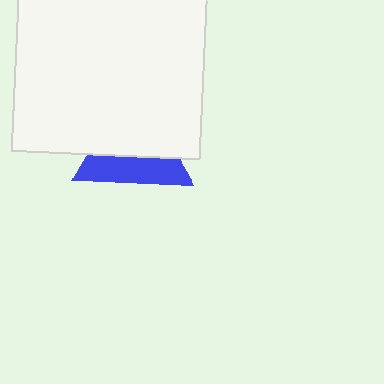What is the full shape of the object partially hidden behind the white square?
The partially hidden object is a blue triangle.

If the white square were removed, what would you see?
You would see the complete blue triangle.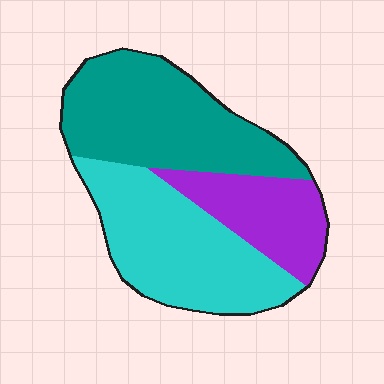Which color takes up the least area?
Purple, at roughly 20%.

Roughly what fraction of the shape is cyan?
Cyan takes up about three eighths (3/8) of the shape.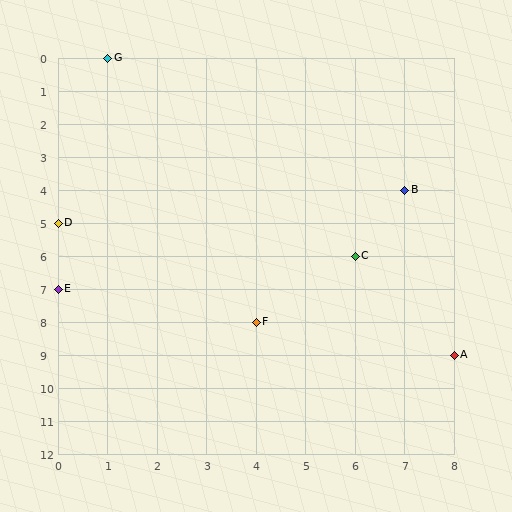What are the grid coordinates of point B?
Point B is at grid coordinates (7, 4).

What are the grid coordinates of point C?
Point C is at grid coordinates (6, 6).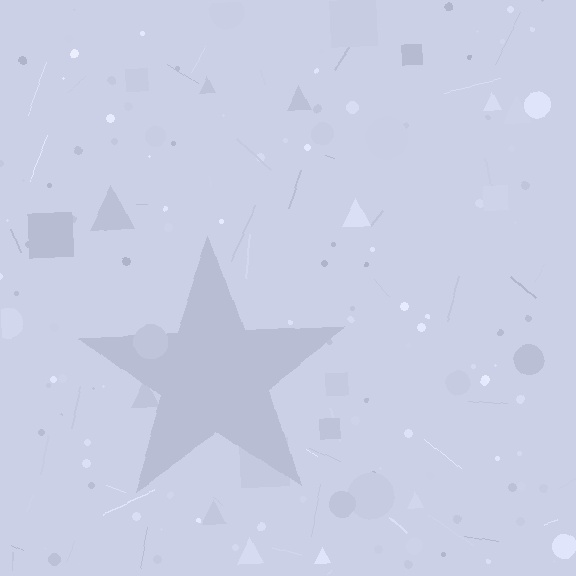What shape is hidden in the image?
A star is hidden in the image.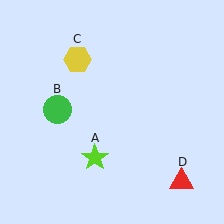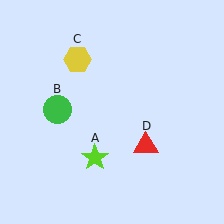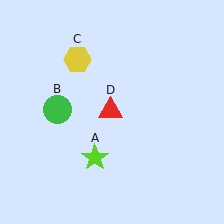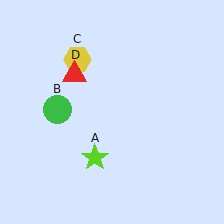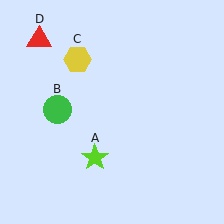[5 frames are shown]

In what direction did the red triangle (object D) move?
The red triangle (object D) moved up and to the left.